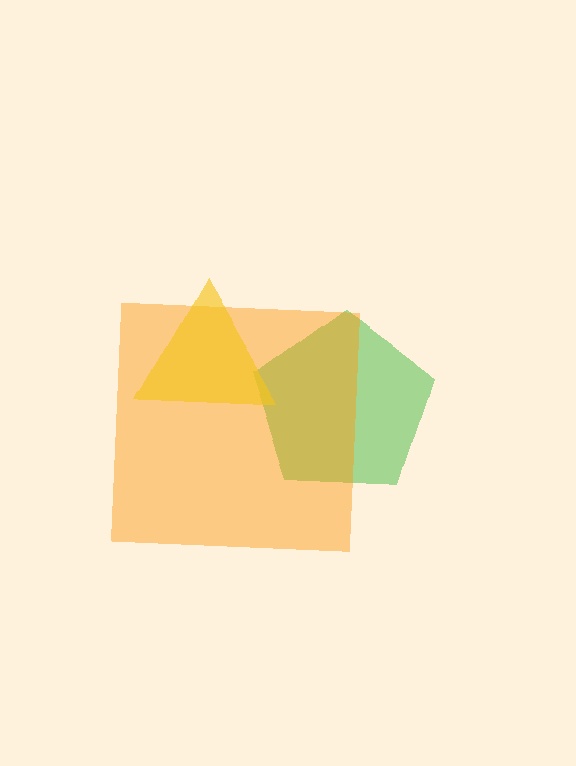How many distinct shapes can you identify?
There are 3 distinct shapes: a green pentagon, an orange square, a yellow triangle.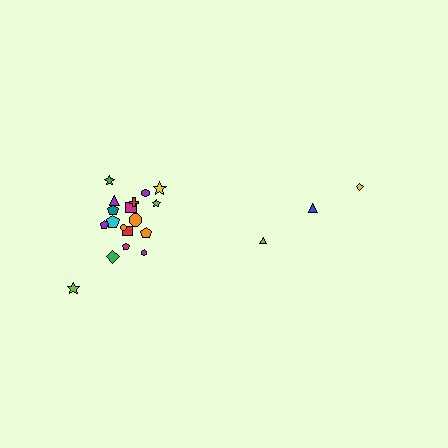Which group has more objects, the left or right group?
The left group.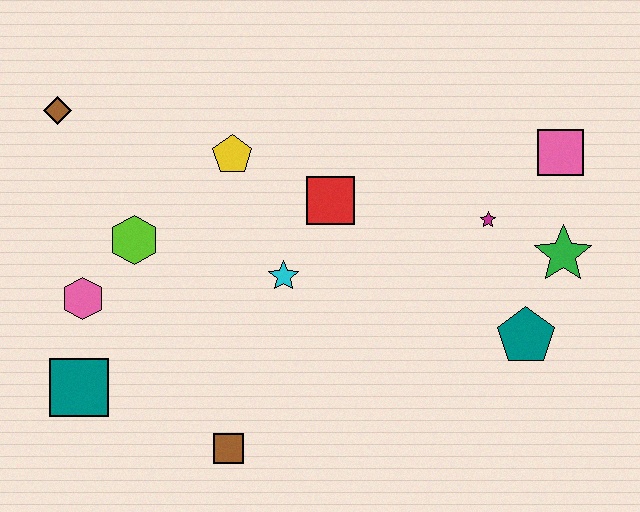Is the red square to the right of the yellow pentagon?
Yes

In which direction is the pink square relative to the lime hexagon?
The pink square is to the right of the lime hexagon.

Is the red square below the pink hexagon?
No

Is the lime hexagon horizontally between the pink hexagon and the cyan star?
Yes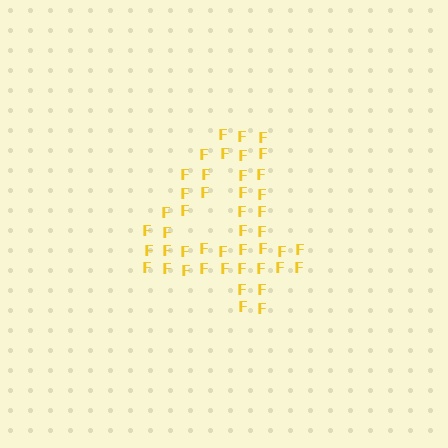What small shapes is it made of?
It is made of small letter F's.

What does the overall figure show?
The overall figure shows the digit 4.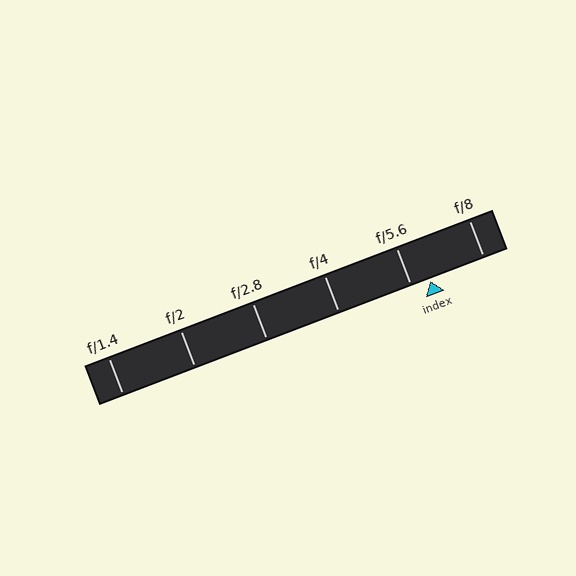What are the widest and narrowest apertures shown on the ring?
The widest aperture shown is f/1.4 and the narrowest is f/8.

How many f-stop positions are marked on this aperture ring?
There are 6 f-stop positions marked.